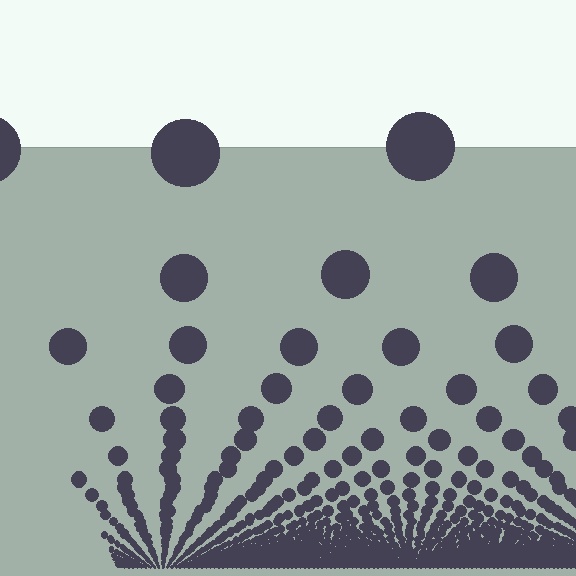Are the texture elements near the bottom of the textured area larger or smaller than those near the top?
Smaller. The gradient is inverted — elements near the bottom are smaller and denser.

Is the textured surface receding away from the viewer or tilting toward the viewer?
The surface appears to tilt toward the viewer. Texture elements get larger and sparser toward the top.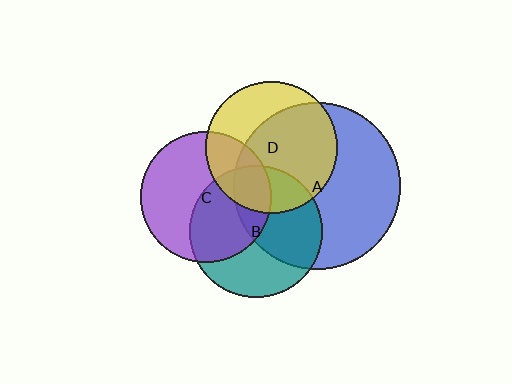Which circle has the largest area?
Circle A (blue).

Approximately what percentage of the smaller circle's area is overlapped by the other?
Approximately 50%.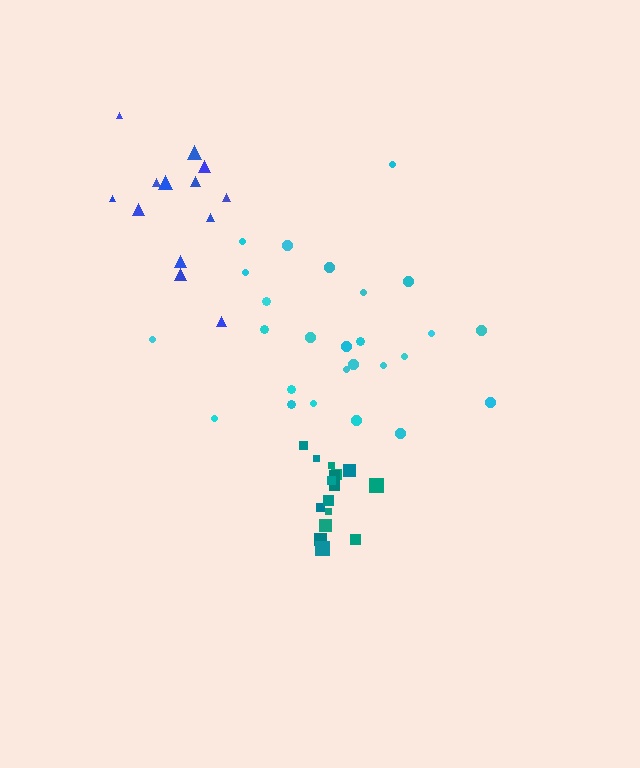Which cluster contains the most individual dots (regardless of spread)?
Cyan (26).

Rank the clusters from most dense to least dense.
teal, cyan, blue.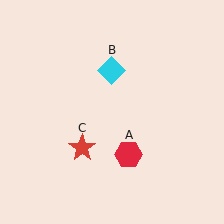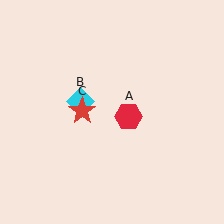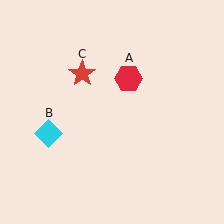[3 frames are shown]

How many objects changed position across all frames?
3 objects changed position: red hexagon (object A), cyan diamond (object B), red star (object C).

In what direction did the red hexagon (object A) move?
The red hexagon (object A) moved up.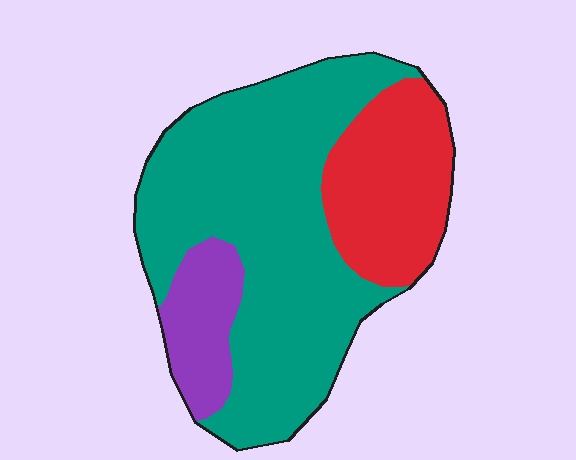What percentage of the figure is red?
Red takes up about one quarter (1/4) of the figure.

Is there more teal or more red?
Teal.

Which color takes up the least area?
Purple, at roughly 10%.